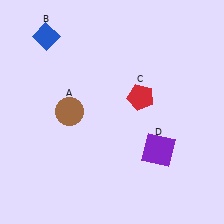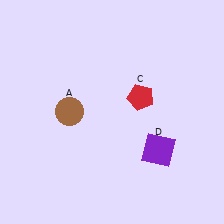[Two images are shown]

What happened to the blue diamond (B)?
The blue diamond (B) was removed in Image 2. It was in the top-left area of Image 1.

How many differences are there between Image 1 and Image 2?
There is 1 difference between the two images.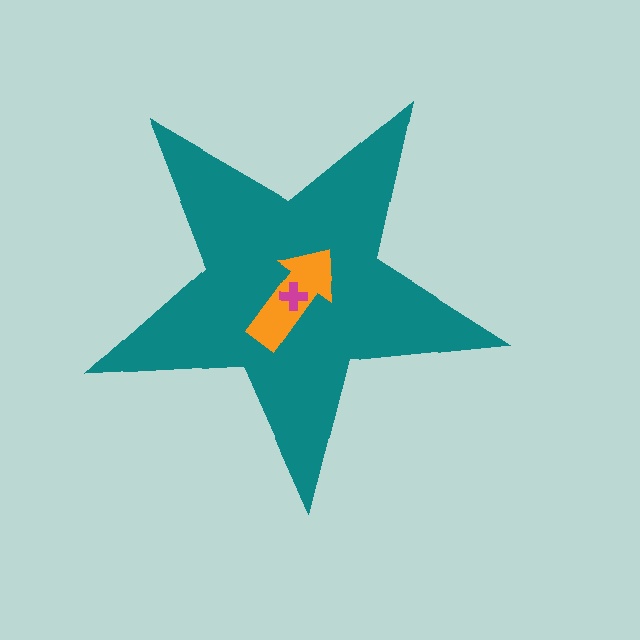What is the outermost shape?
The teal star.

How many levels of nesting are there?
3.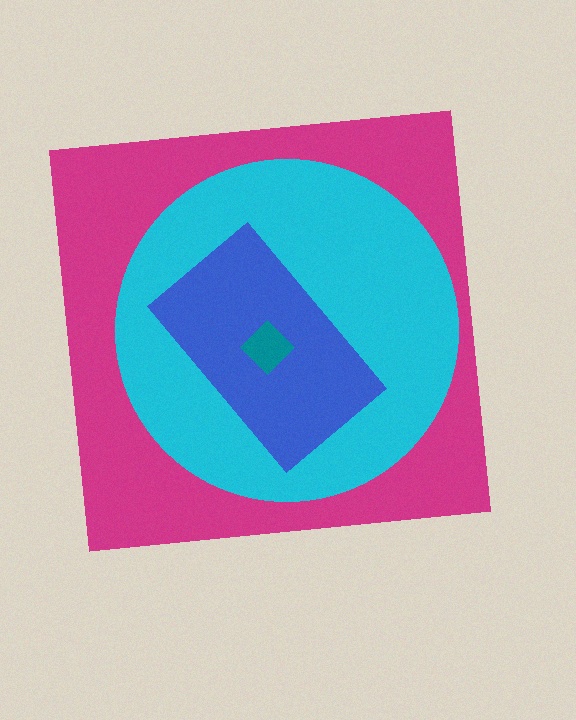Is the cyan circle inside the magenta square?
Yes.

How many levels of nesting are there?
4.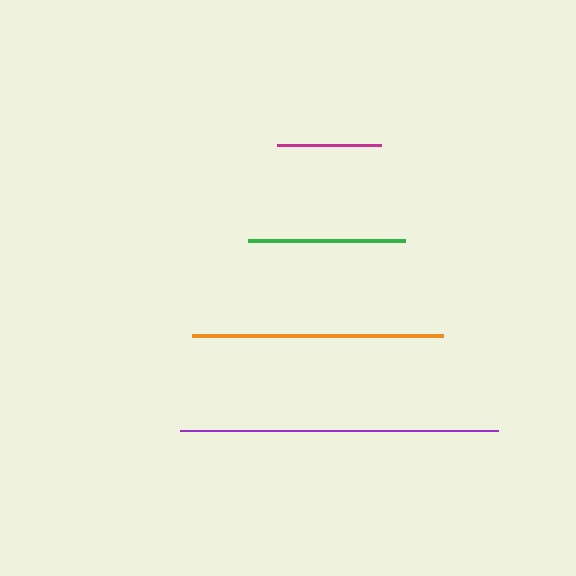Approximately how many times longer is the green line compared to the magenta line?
The green line is approximately 1.5 times the length of the magenta line.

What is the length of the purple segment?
The purple segment is approximately 319 pixels long.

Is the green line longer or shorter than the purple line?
The purple line is longer than the green line.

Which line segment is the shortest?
The magenta line is the shortest at approximately 104 pixels.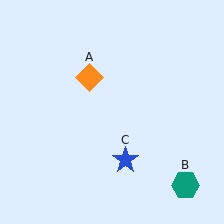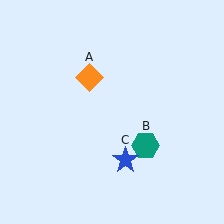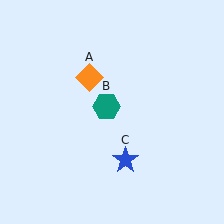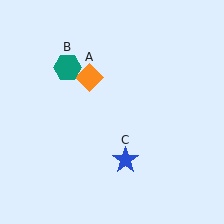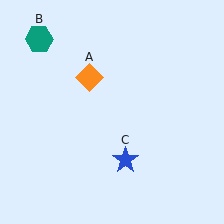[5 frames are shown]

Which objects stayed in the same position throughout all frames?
Orange diamond (object A) and blue star (object C) remained stationary.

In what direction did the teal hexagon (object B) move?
The teal hexagon (object B) moved up and to the left.